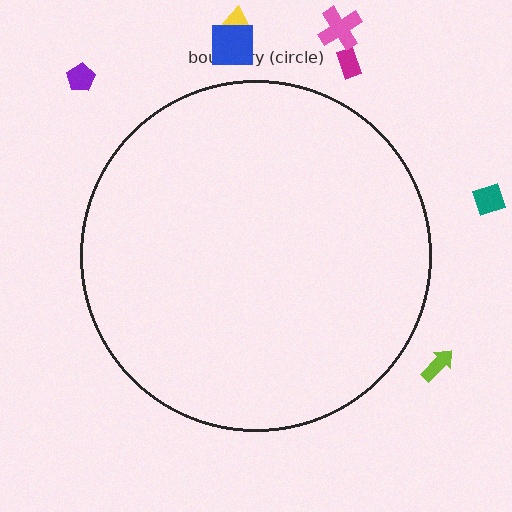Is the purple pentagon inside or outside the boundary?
Outside.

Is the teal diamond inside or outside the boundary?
Outside.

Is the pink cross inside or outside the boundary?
Outside.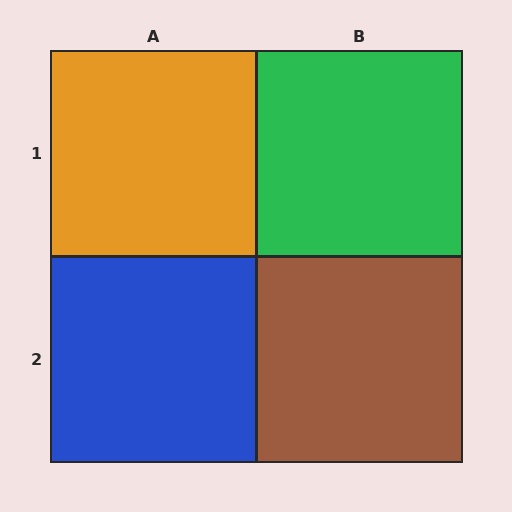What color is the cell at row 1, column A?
Orange.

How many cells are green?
1 cell is green.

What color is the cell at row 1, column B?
Green.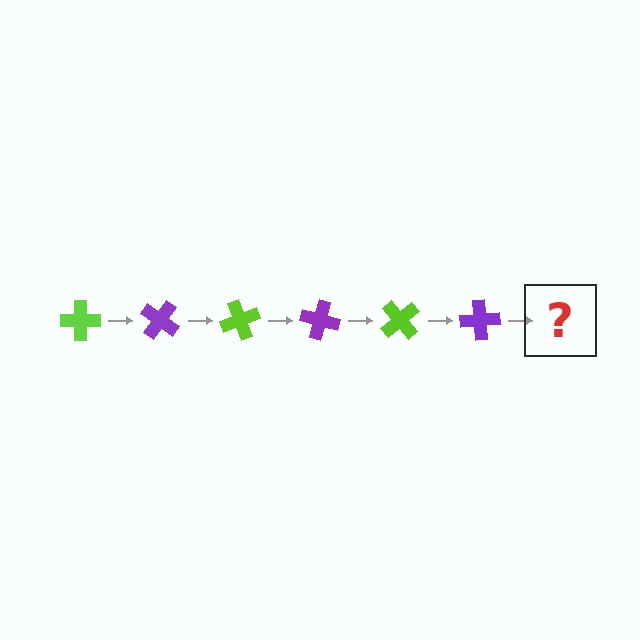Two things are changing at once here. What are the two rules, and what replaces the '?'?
The two rules are that it rotates 35 degrees each step and the color cycles through lime and purple. The '?' should be a lime cross, rotated 210 degrees from the start.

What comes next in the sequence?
The next element should be a lime cross, rotated 210 degrees from the start.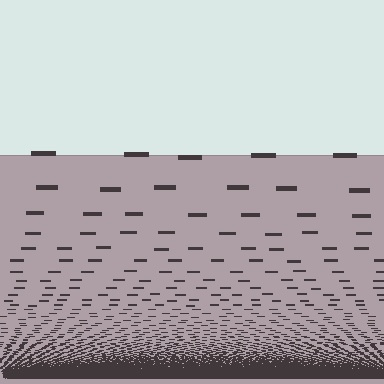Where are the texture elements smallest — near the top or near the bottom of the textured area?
Near the bottom.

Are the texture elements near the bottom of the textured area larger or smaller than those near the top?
Smaller. The gradient is inverted — elements near the bottom are smaller and denser.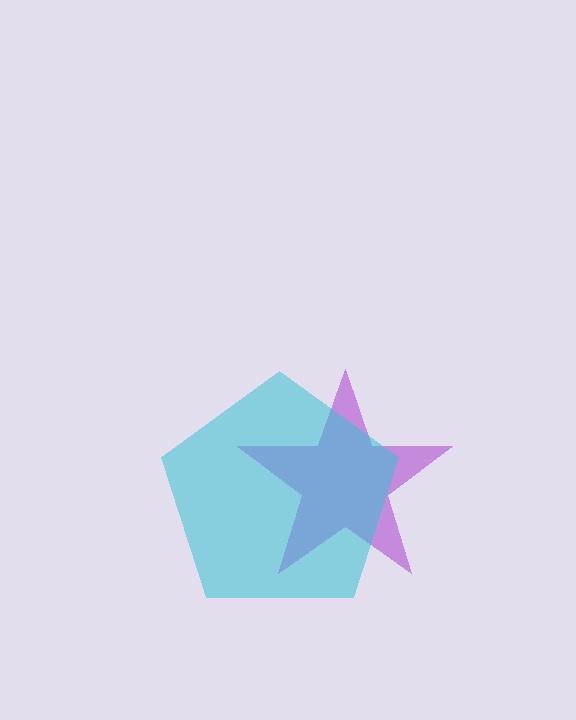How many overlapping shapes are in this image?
There are 2 overlapping shapes in the image.